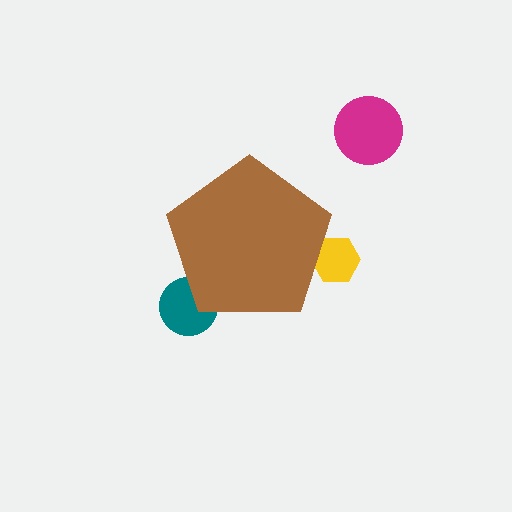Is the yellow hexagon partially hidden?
Yes, the yellow hexagon is partially hidden behind the brown pentagon.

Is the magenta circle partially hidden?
No, the magenta circle is fully visible.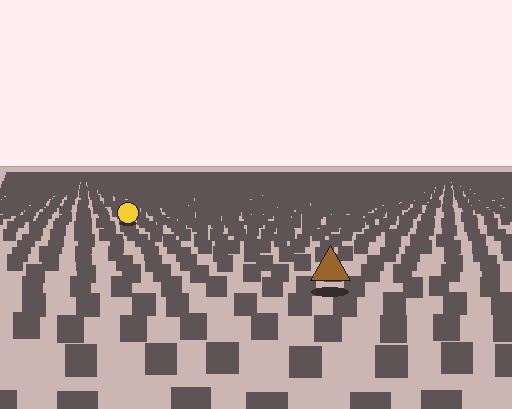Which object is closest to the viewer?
The brown triangle is closest. The texture marks near it are larger and more spread out.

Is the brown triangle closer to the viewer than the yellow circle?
Yes. The brown triangle is closer — you can tell from the texture gradient: the ground texture is coarser near it.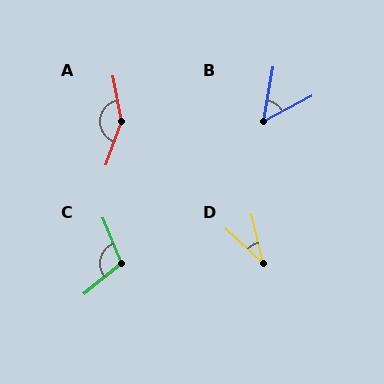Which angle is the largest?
A, at approximately 149 degrees.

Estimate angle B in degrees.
Approximately 53 degrees.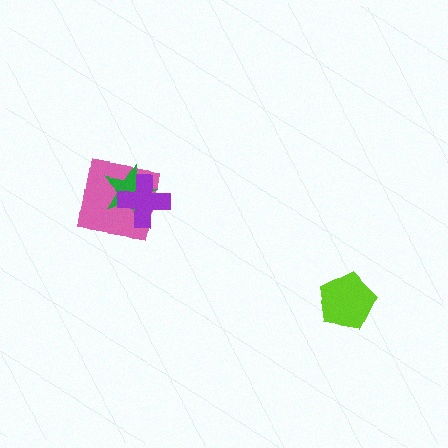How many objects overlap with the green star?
2 objects overlap with the green star.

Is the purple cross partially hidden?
No, no other shape covers it.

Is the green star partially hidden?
Yes, it is partially covered by another shape.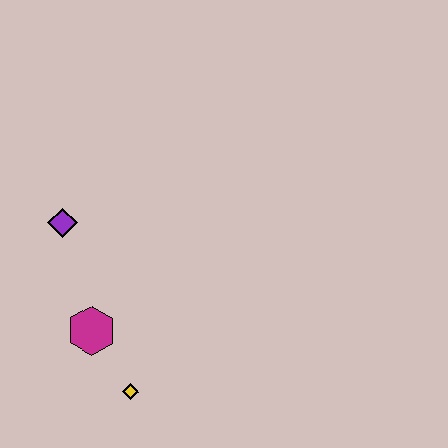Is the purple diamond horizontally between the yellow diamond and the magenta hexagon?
No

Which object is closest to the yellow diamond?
The magenta hexagon is closest to the yellow diamond.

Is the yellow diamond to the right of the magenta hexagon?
Yes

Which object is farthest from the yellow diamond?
The purple diamond is farthest from the yellow diamond.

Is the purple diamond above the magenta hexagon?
Yes